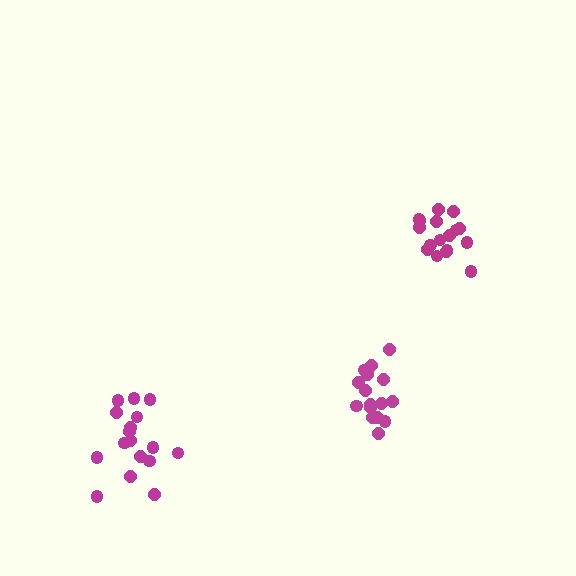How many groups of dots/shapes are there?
There are 3 groups.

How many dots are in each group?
Group 1: 17 dots, Group 2: 16 dots, Group 3: 17 dots (50 total).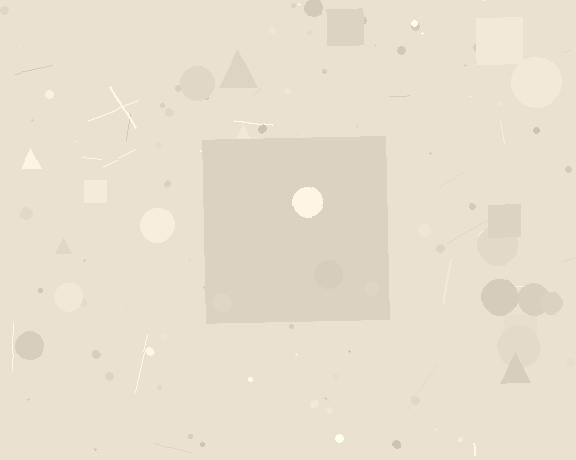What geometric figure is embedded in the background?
A square is embedded in the background.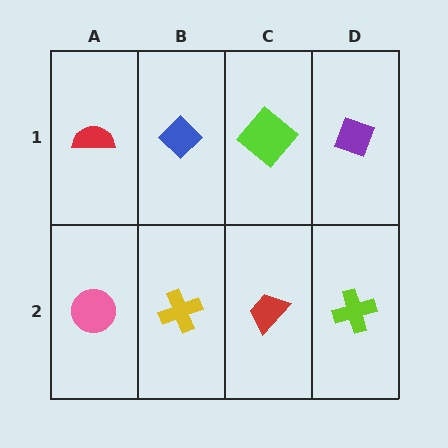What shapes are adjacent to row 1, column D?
A lime cross (row 2, column D), a lime diamond (row 1, column C).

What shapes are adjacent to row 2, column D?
A purple diamond (row 1, column D), a red trapezoid (row 2, column C).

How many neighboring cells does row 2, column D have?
2.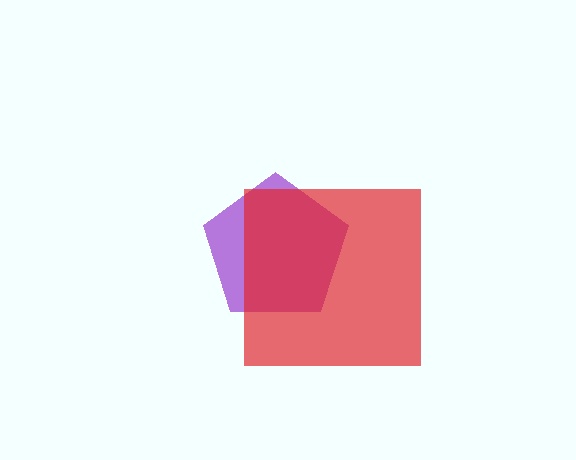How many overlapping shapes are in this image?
There are 2 overlapping shapes in the image.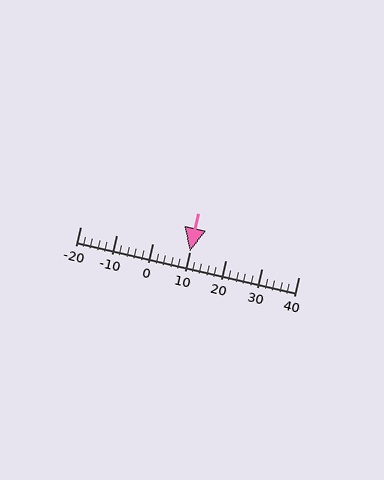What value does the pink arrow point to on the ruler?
The pink arrow points to approximately 10.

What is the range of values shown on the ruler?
The ruler shows values from -20 to 40.